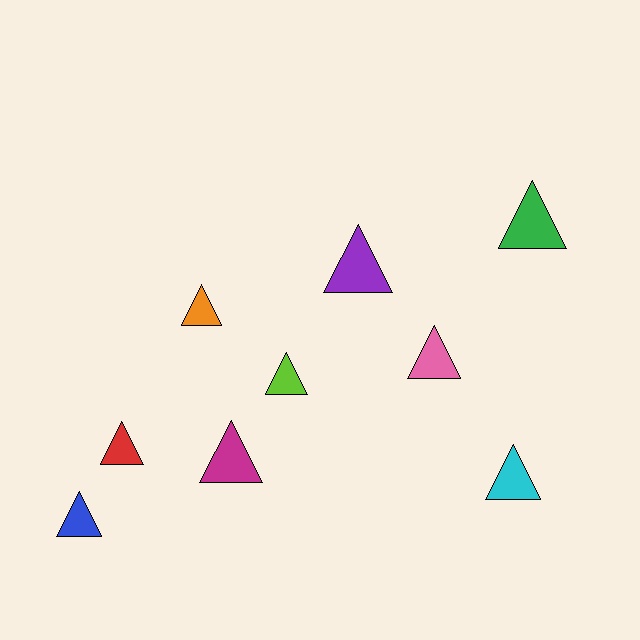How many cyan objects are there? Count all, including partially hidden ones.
There is 1 cyan object.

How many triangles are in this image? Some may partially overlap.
There are 9 triangles.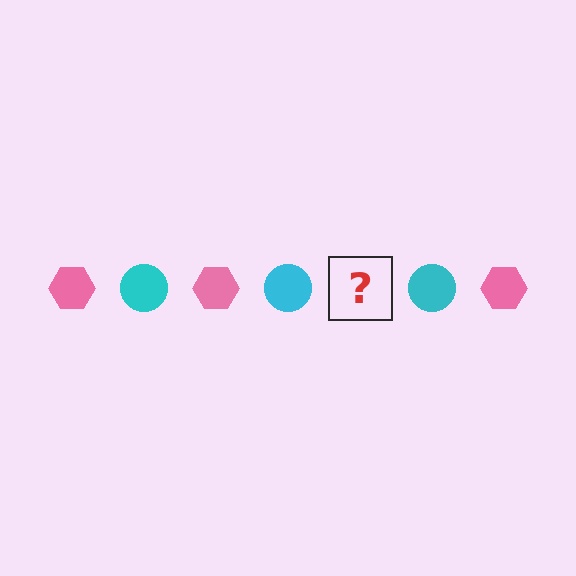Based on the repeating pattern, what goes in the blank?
The blank should be a pink hexagon.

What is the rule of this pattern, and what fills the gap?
The rule is that the pattern alternates between pink hexagon and cyan circle. The gap should be filled with a pink hexagon.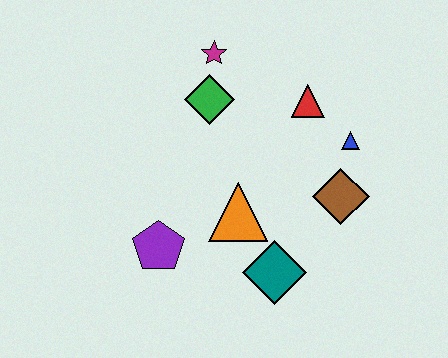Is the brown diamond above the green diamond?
No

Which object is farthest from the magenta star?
The teal diamond is farthest from the magenta star.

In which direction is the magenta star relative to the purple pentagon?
The magenta star is above the purple pentagon.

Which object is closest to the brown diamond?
The blue triangle is closest to the brown diamond.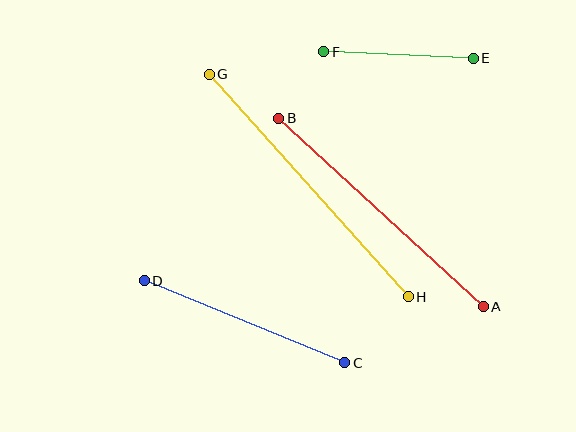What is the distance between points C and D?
The distance is approximately 217 pixels.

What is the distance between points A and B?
The distance is approximately 278 pixels.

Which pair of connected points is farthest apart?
Points G and H are farthest apart.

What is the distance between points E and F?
The distance is approximately 150 pixels.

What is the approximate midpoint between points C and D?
The midpoint is at approximately (245, 322) pixels.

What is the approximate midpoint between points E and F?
The midpoint is at approximately (398, 55) pixels.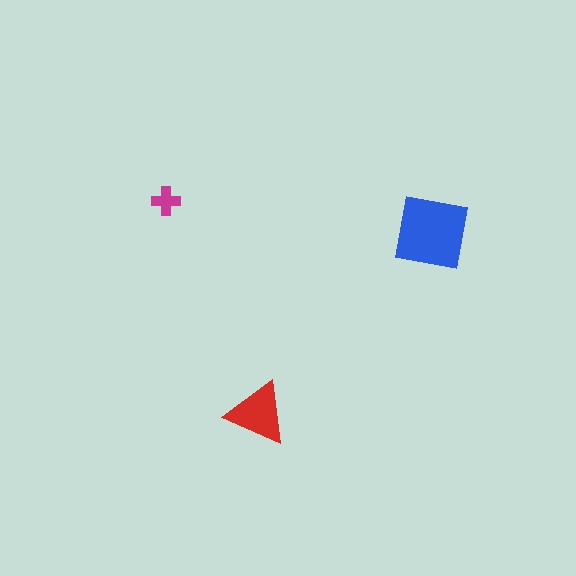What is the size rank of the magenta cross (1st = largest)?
3rd.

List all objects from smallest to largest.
The magenta cross, the red triangle, the blue square.